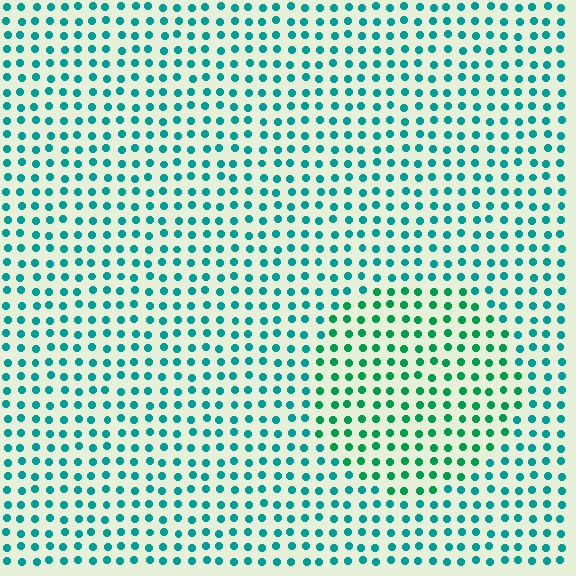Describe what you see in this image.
The image is filled with small teal elements in a uniform arrangement. A circle-shaped region is visible where the elements are tinted to a slightly different hue, forming a subtle color boundary.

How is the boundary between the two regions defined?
The boundary is defined purely by a slight shift in hue (about 29 degrees). Spacing, size, and orientation are identical on both sides.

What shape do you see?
I see a circle.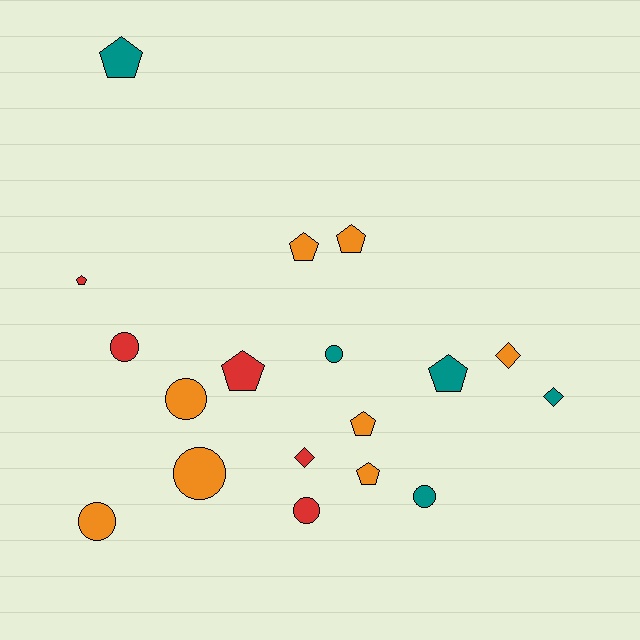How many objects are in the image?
There are 18 objects.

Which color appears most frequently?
Orange, with 8 objects.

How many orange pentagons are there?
There are 4 orange pentagons.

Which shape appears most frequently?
Pentagon, with 8 objects.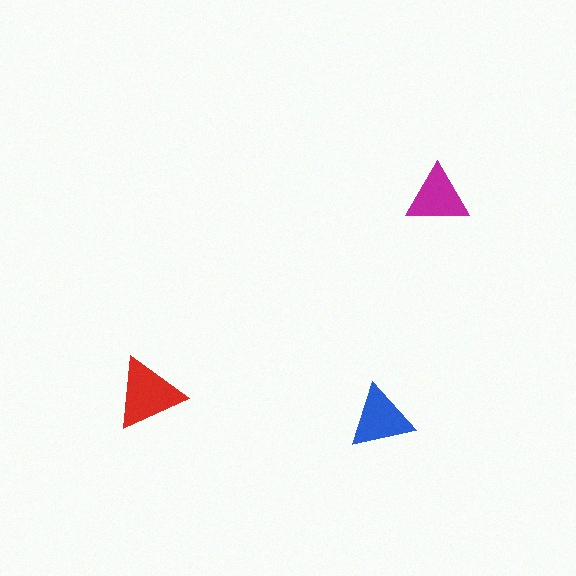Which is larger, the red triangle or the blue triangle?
The red one.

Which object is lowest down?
The blue triangle is bottommost.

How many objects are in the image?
There are 3 objects in the image.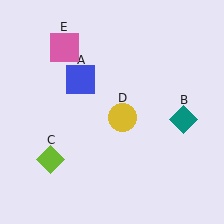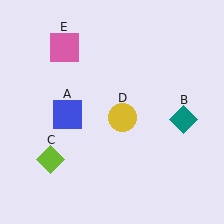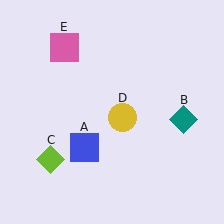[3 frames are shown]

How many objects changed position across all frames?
1 object changed position: blue square (object A).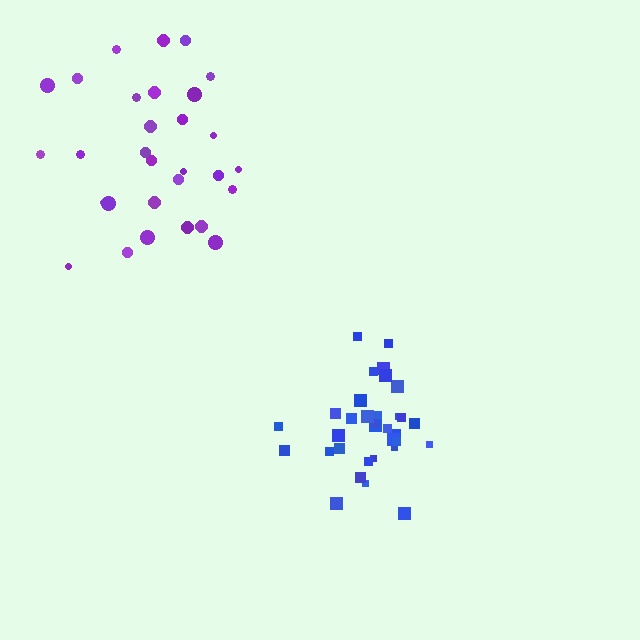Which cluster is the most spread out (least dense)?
Purple.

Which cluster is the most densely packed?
Blue.